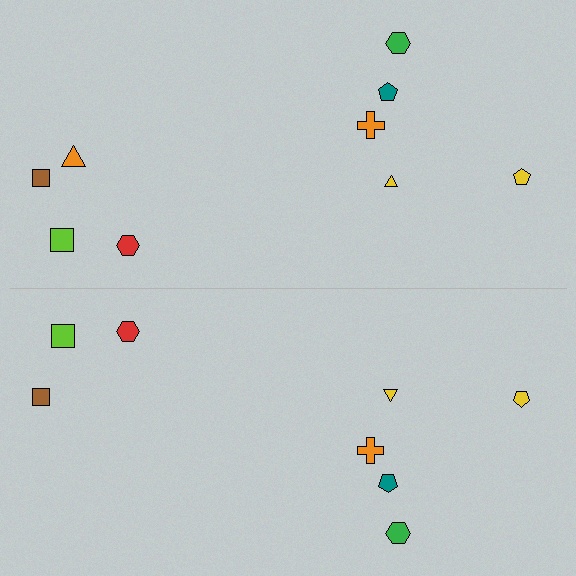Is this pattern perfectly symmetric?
No, the pattern is not perfectly symmetric. A orange triangle is missing from the bottom side.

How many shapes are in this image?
There are 17 shapes in this image.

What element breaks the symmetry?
A orange triangle is missing from the bottom side.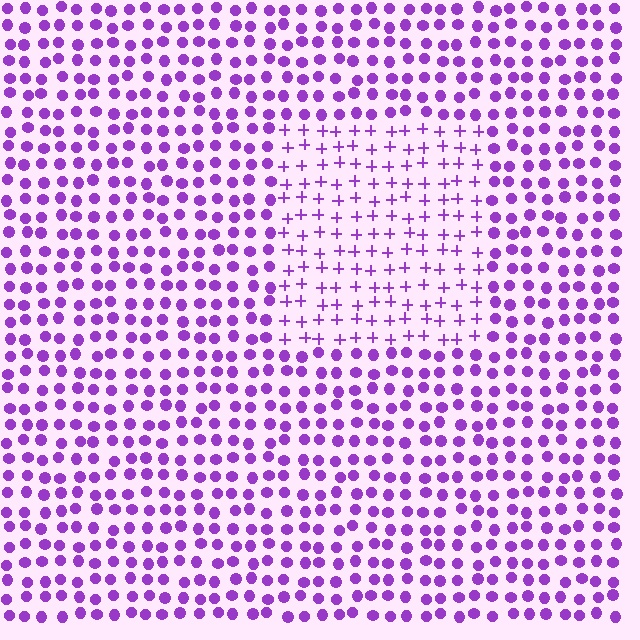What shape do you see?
I see a rectangle.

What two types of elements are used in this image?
The image uses plus signs inside the rectangle region and circles outside it.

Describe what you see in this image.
The image is filled with small purple elements arranged in a uniform grid. A rectangle-shaped region contains plus signs, while the surrounding area contains circles. The boundary is defined purely by the change in element shape.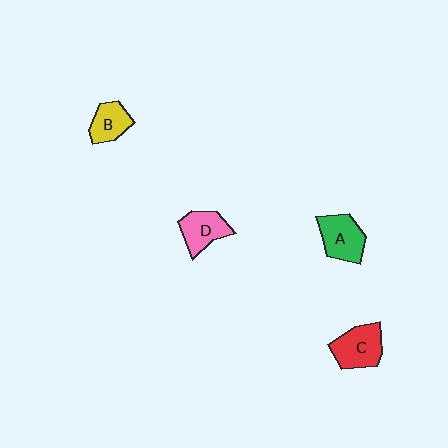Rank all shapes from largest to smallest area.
From largest to smallest: C (red), A (green), D (pink), B (yellow).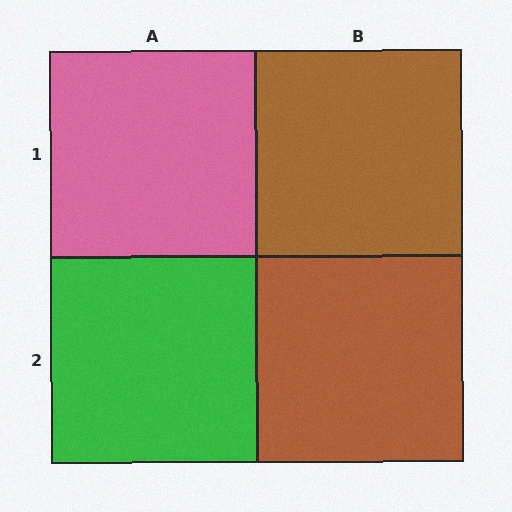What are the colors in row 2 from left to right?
Green, brown.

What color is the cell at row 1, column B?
Brown.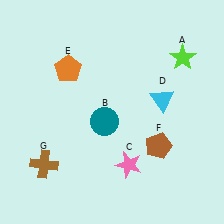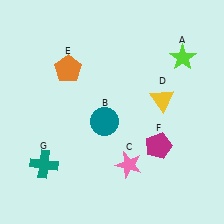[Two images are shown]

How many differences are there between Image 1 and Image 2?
There are 3 differences between the two images.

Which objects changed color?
D changed from cyan to yellow. F changed from brown to magenta. G changed from brown to teal.